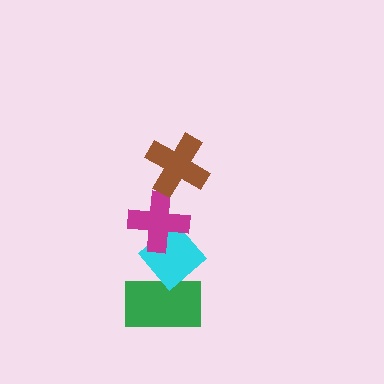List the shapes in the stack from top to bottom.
From top to bottom: the brown cross, the magenta cross, the cyan diamond, the green rectangle.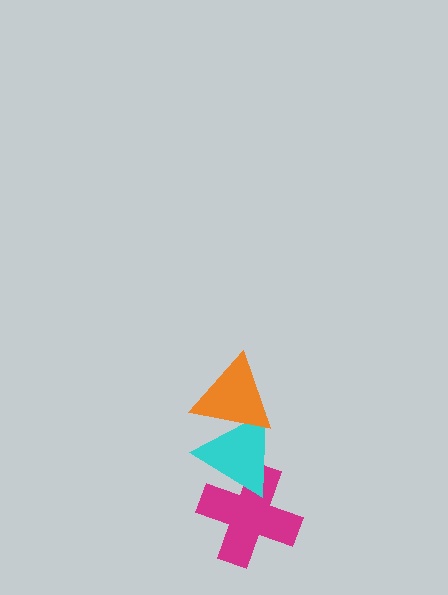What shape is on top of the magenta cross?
The cyan triangle is on top of the magenta cross.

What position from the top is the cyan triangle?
The cyan triangle is 2nd from the top.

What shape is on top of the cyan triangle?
The orange triangle is on top of the cyan triangle.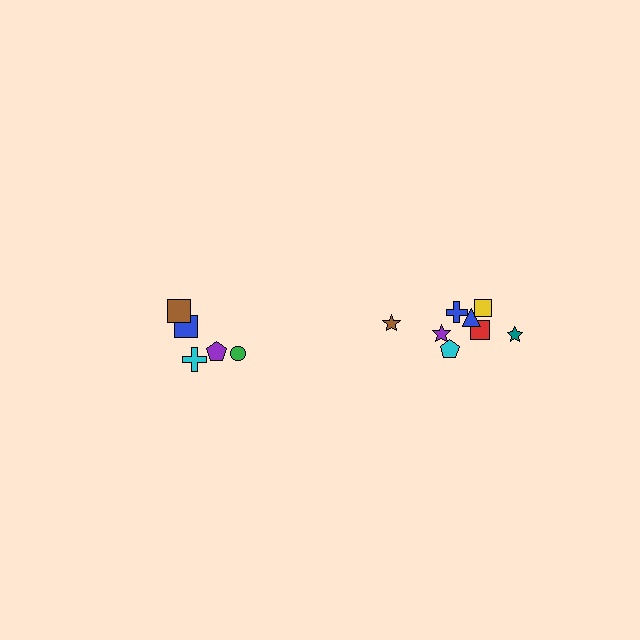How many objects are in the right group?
There are 8 objects.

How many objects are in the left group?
There are 5 objects.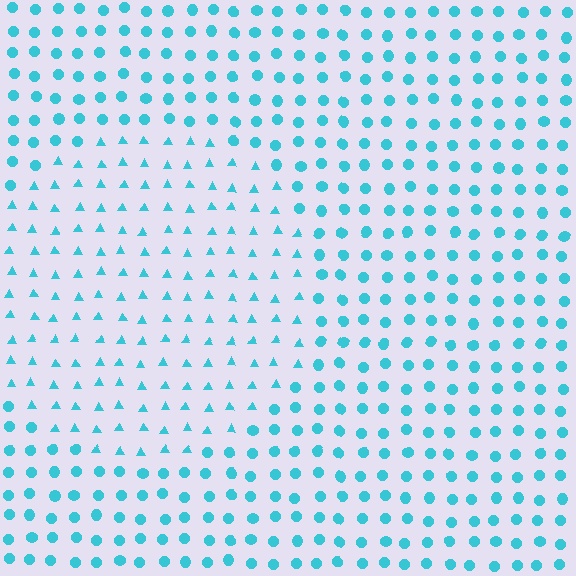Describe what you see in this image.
The image is filled with small cyan elements arranged in a uniform grid. A circle-shaped region contains triangles, while the surrounding area contains circles. The boundary is defined purely by the change in element shape.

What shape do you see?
I see a circle.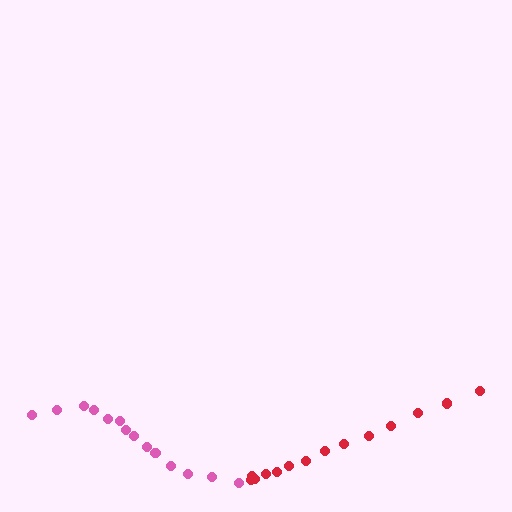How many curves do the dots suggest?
There are 2 distinct paths.